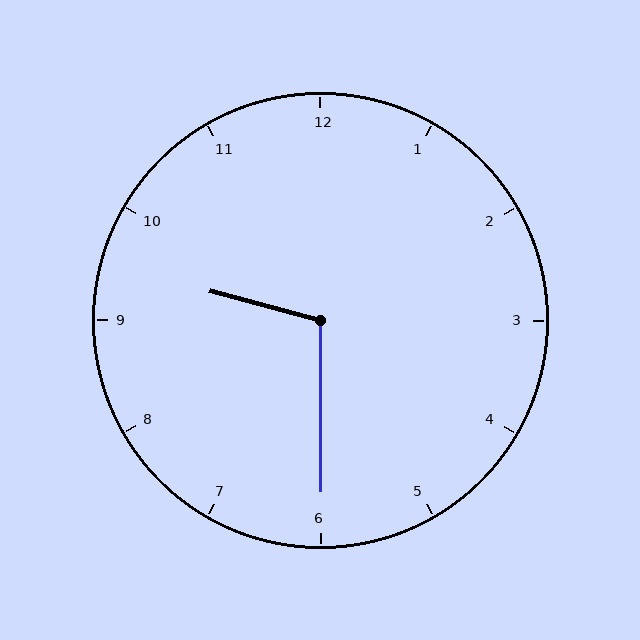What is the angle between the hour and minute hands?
Approximately 105 degrees.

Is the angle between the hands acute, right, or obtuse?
It is obtuse.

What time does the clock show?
9:30.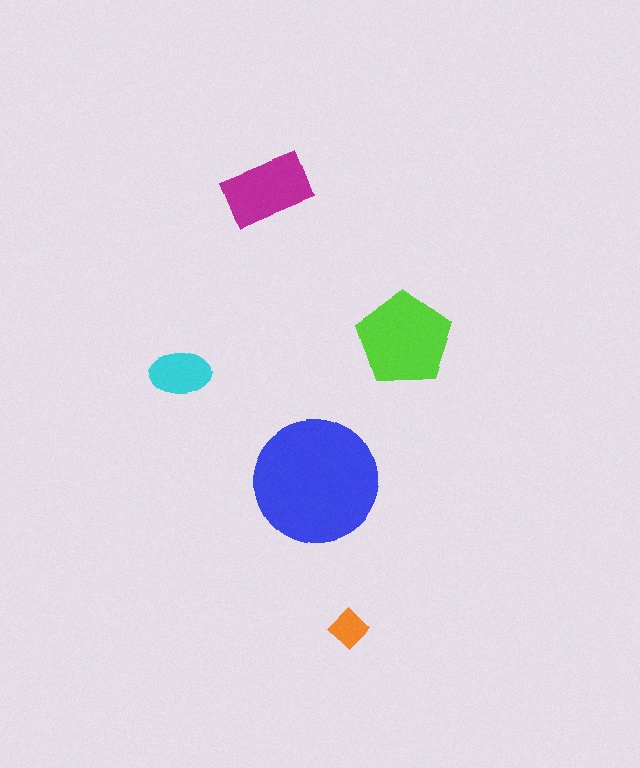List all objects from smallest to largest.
The orange diamond, the cyan ellipse, the magenta rectangle, the lime pentagon, the blue circle.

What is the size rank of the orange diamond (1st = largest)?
5th.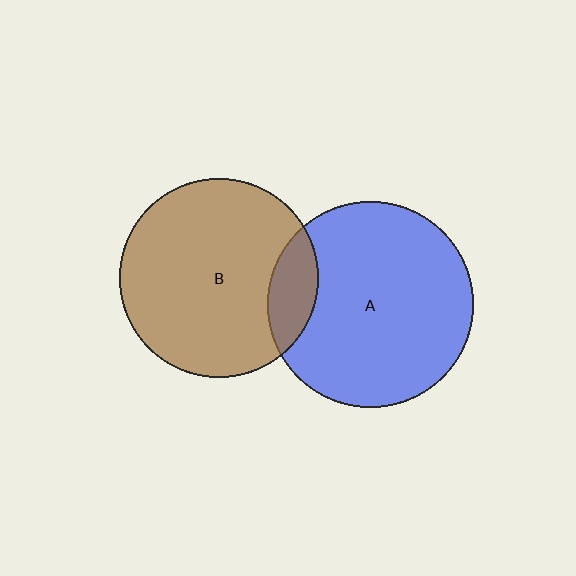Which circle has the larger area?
Circle A (blue).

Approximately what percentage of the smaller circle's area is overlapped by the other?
Approximately 15%.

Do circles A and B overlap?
Yes.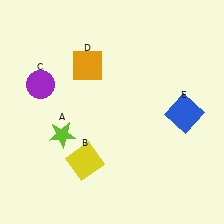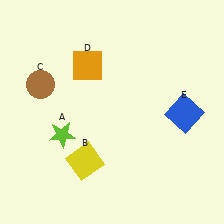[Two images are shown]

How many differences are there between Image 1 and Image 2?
There is 1 difference between the two images.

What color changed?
The circle (C) changed from purple in Image 1 to brown in Image 2.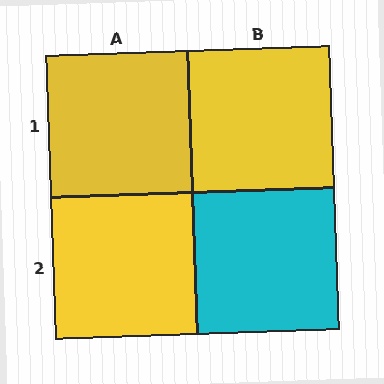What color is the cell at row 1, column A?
Yellow.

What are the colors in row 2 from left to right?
Yellow, cyan.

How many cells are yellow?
3 cells are yellow.